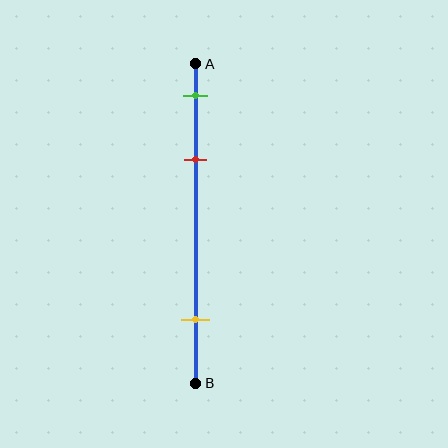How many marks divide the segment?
There are 3 marks dividing the segment.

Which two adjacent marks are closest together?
The green and red marks are the closest adjacent pair.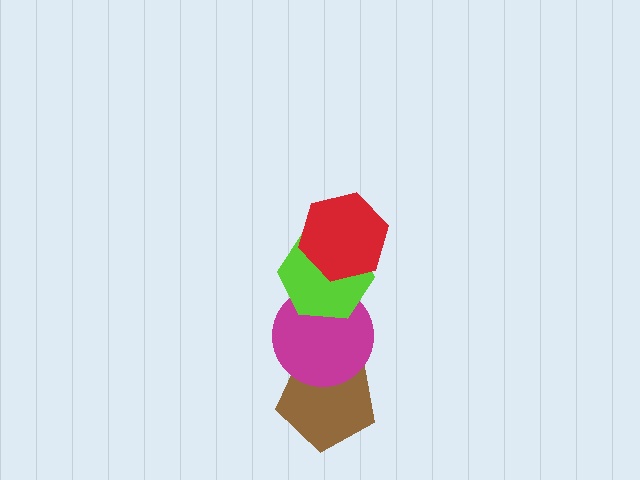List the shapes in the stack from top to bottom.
From top to bottom: the red hexagon, the lime hexagon, the magenta circle, the brown pentagon.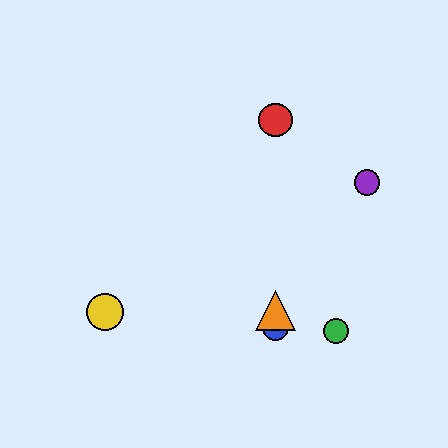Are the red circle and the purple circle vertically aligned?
No, the red circle is at x≈275 and the purple circle is at x≈367.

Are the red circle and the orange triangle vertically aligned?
Yes, both are at x≈275.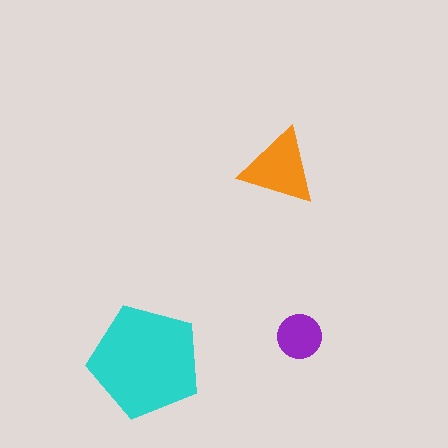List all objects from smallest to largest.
The purple circle, the orange triangle, the cyan pentagon.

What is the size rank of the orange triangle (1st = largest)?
2nd.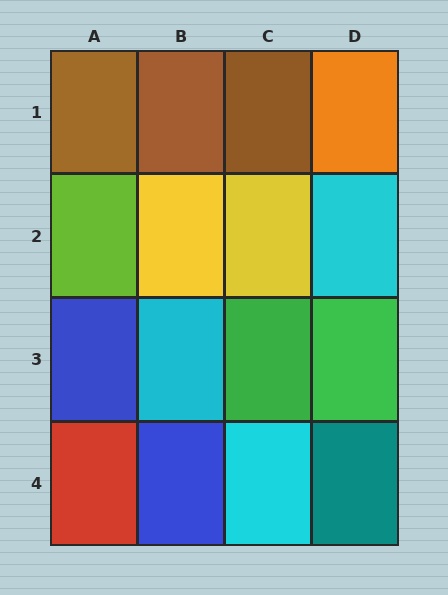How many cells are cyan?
3 cells are cyan.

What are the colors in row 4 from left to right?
Red, blue, cyan, teal.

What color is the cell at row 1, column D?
Orange.